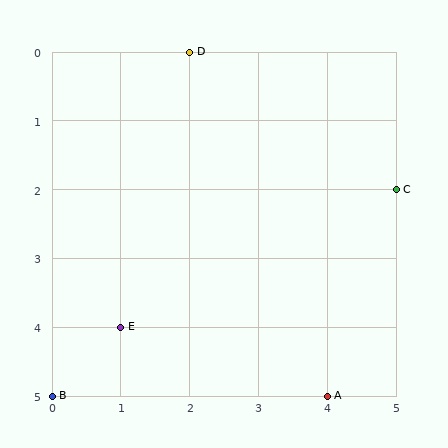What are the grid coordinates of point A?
Point A is at grid coordinates (4, 5).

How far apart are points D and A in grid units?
Points D and A are 2 columns and 5 rows apart (about 5.4 grid units diagonally).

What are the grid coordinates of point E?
Point E is at grid coordinates (1, 4).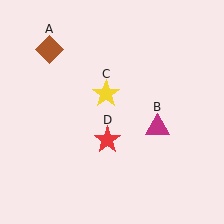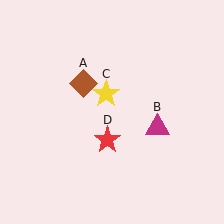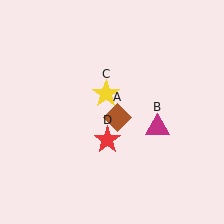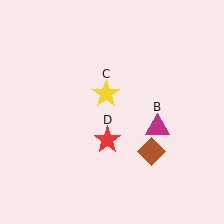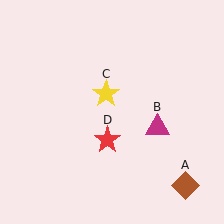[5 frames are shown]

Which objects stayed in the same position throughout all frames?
Magenta triangle (object B) and yellow star (object C) and red star (object D) remained stationary.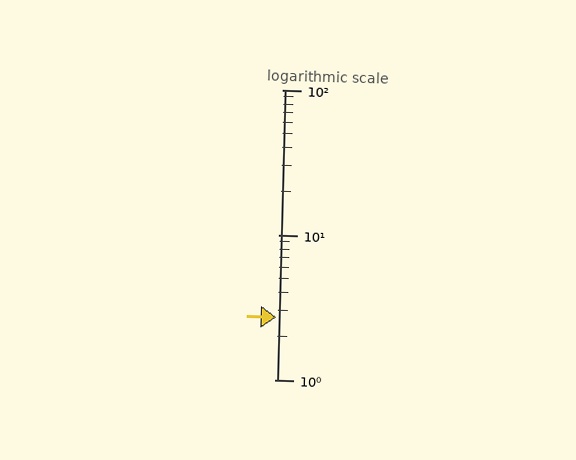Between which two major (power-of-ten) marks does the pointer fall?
The pointer is between 1 and 10.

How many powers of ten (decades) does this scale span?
The scale spans 2 decades, from 1 to 100.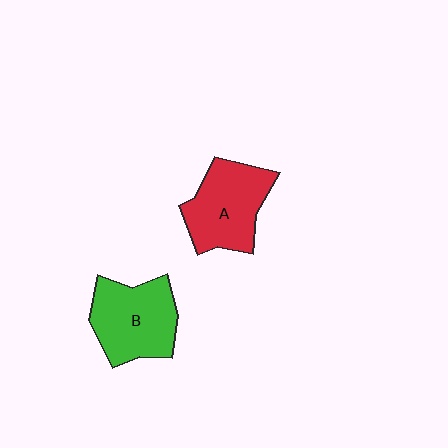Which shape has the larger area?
Shape B (green).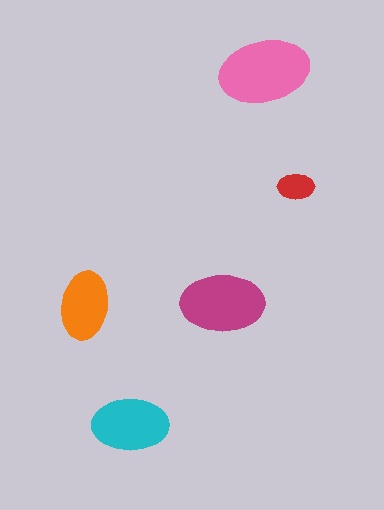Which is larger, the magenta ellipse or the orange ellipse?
The magenta one.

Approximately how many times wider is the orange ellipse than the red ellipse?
About 2 times wider.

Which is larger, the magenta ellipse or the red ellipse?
The magenta one.